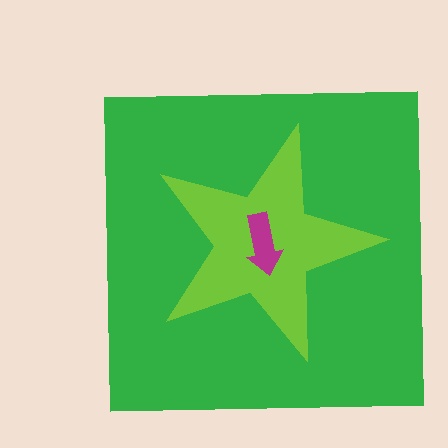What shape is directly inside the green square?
The lime star.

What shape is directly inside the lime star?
The magenta arrow.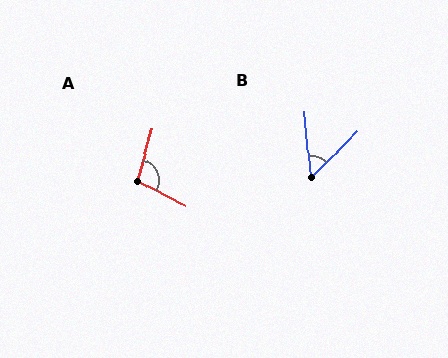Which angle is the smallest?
B, at approximately 51 degrees.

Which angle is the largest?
A, at approximately 102 degrees.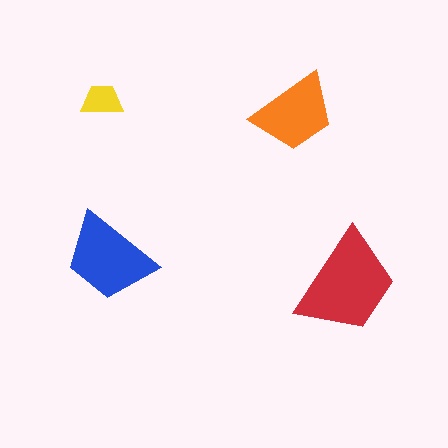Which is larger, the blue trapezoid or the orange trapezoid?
The blue one.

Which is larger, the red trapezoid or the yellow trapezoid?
The red one.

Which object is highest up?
The yellow trapezoid is topmost.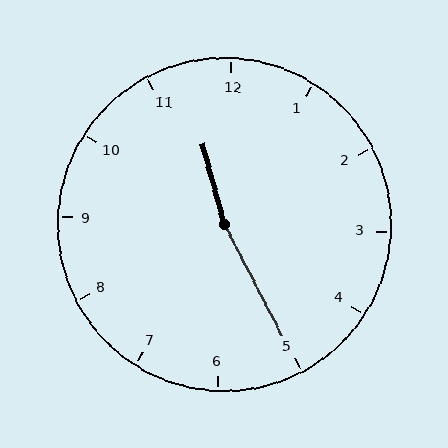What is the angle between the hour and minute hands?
Approximately 168 degrees.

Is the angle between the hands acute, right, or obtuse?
It is obtuse.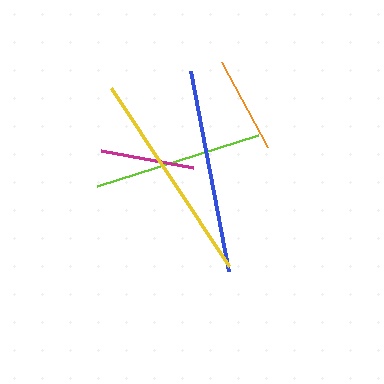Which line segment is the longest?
The yellow line is the longest at approximately 214 pixels.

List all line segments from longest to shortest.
From longest to shortest: yellow, blue, lime, orange, magenta.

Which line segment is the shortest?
The magenta line is the shortest at approximately 93 pixels.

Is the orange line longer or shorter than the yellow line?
The yellow line is longer than the orange line.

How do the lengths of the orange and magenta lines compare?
The orange and magenta lines are approximately the same length.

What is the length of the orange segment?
The orange segment is approximately 97 pixels long.